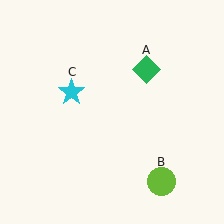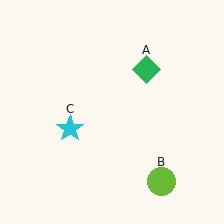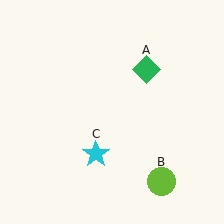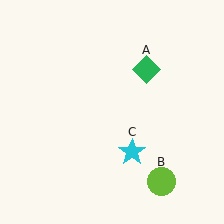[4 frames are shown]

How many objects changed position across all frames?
1 object changed position: cyan star (object C).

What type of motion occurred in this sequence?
The cyan star (object C) rotated counterclockwise around the center of the scene.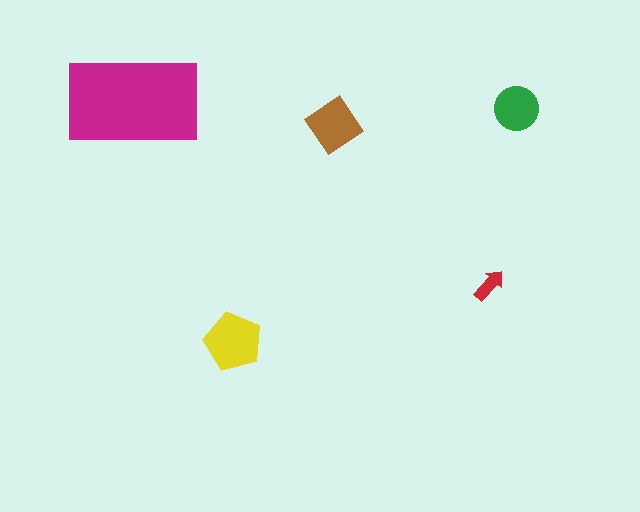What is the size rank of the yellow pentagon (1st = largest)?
2nd.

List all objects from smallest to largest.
The red arrow, the green circle, the brown diamond, the yellow pentagon, the magenta rectangle.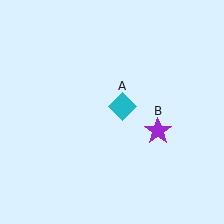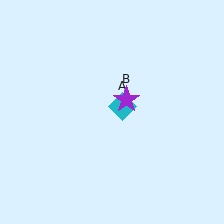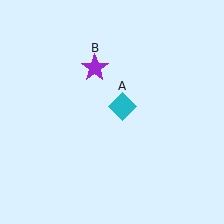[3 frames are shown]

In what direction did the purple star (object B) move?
The purple star (object B) moved up and to the left.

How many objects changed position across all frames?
1 object changed position: purple star (object B).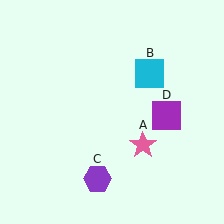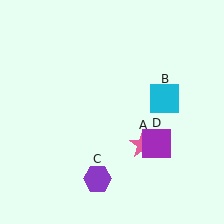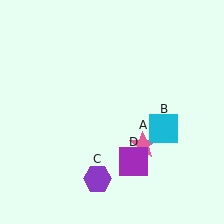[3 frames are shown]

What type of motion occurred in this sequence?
The cyan square (object B), purple square (object D) rotated clockwise around the center of the scene.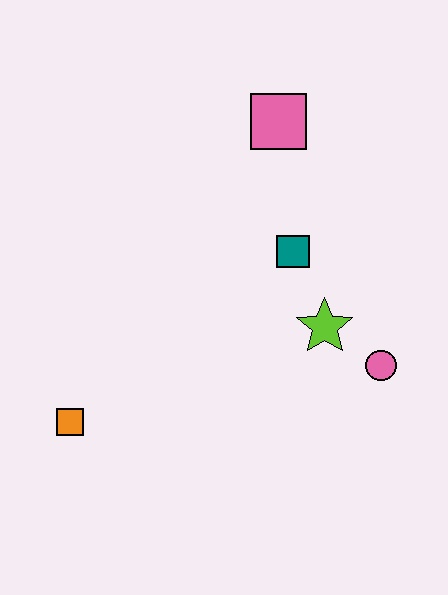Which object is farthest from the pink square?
The orange square is farthest from the pink square.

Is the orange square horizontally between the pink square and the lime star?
No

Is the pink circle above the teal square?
No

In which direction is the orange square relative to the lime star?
The orange square is to the left of the lime star.